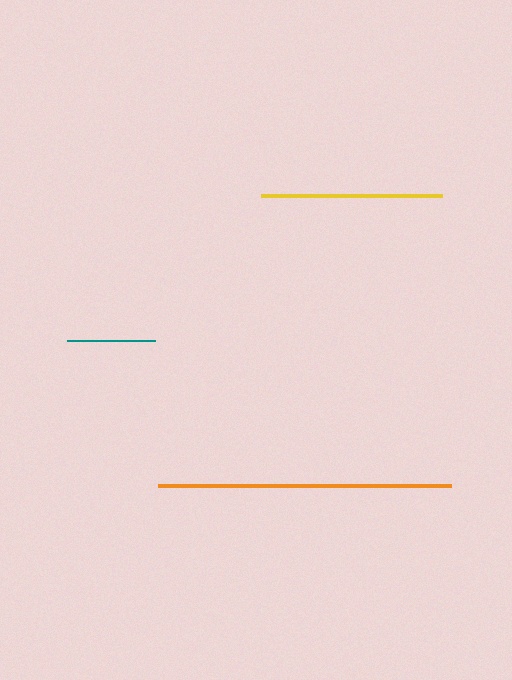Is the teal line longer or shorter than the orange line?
The orange line is longer than the teal line.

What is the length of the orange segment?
The orange segment is approximately 293 pixels long.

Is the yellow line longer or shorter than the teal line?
The yellow line is longer than the teal line.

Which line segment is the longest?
The orange line is the longest at approximately 293 pixels.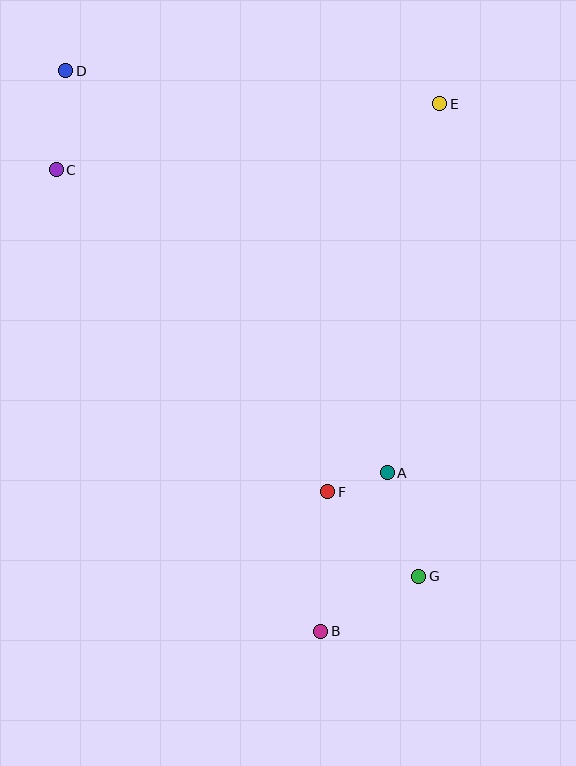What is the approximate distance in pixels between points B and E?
The distance between B and E is approximately 541 pixels.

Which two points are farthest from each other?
Points D and G are farthest from each other.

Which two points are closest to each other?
Points A and F are closest to each other.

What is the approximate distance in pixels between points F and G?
The distance between F and G is approximately 124 pixels.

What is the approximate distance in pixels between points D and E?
The distance between D and E is approximately 376 pixels.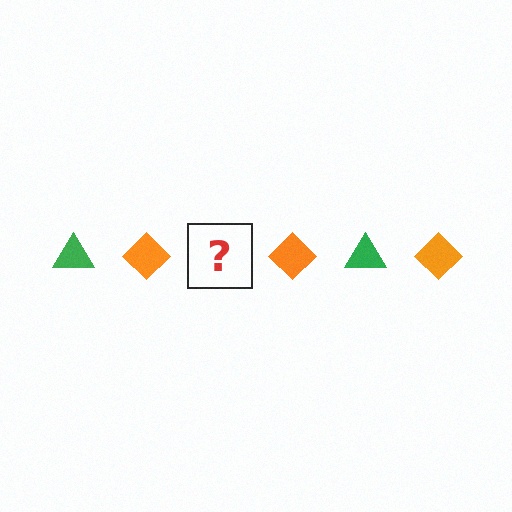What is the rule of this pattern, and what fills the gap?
The rule is that the pattern alternates between green triangle and orange diamond. The gap should be filled with a green triangle.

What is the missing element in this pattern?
The missing element is a green triangle.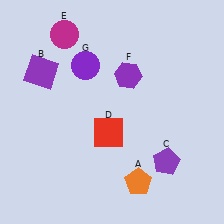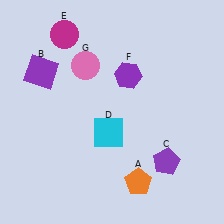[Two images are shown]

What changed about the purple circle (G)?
In Image 1, G is purple. In Image 2, it changed to pink.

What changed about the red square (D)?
In Image 1, D is red. In Image 2, it changed to cyan.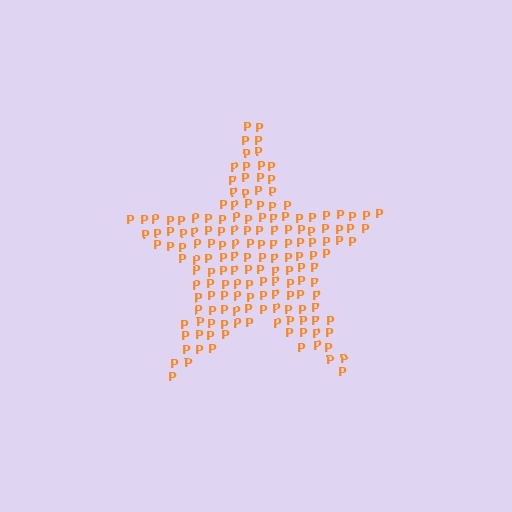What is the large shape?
The large shape is a star.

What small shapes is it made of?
It is made of small letter P's.